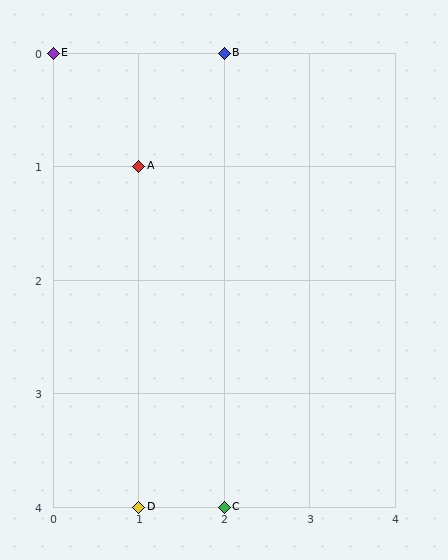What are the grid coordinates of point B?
Point B is at grid coordinates (2, 0).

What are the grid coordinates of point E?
Point E is at grid coordinates (0, 0).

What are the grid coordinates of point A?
Point A is at grid coordinates (1, 1).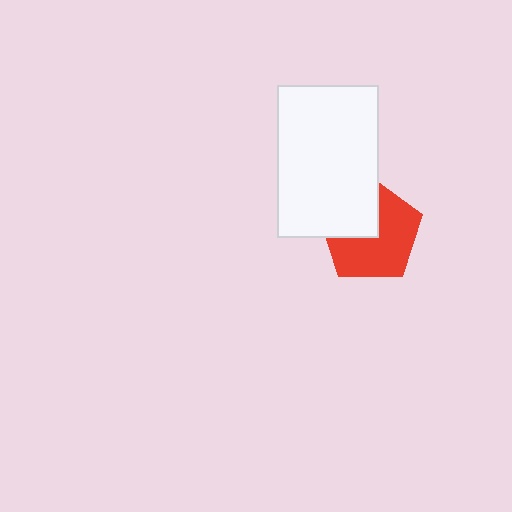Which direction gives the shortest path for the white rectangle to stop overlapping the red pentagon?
Moving toward the upper-left gives the shortest separation.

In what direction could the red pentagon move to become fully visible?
The red pentagon could move toward the lower-right. That would shift it out from behind the white rectangle entirely.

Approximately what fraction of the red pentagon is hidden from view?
Roughly 36% of the red pentagon is hidden behind the white rectangle.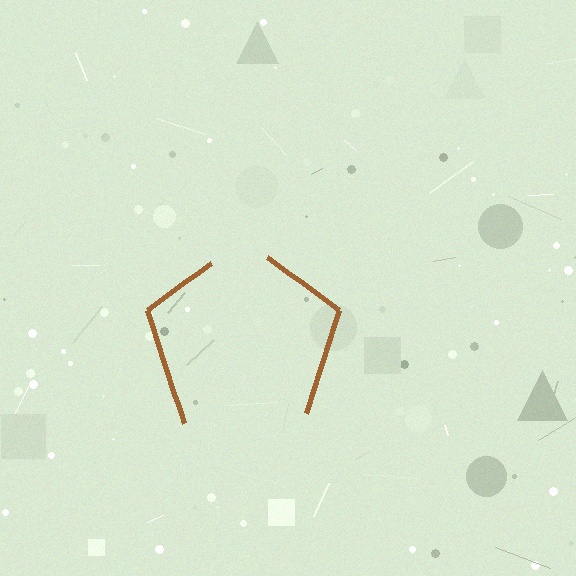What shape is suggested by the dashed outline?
The dashed outline suggests a pentagon.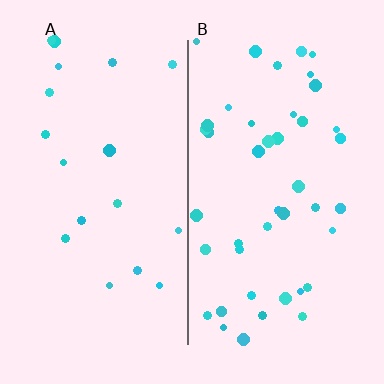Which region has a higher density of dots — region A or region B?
B (the right).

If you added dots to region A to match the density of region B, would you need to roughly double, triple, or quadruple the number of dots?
Approximately double.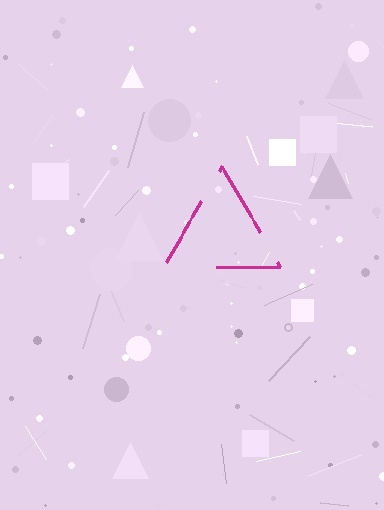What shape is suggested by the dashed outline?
The dashed outline suggests a triangle.